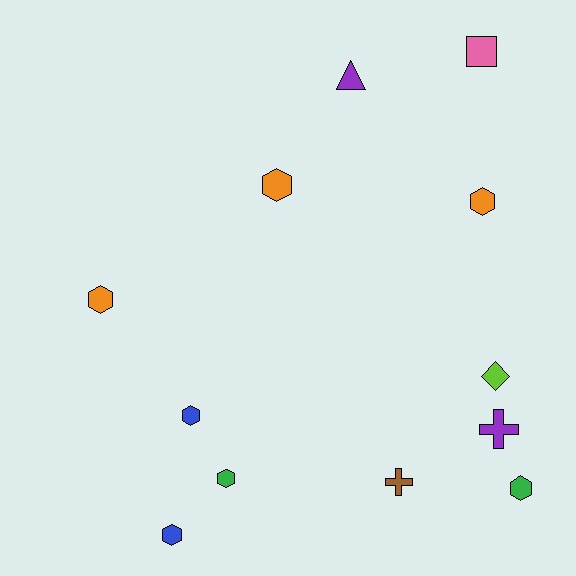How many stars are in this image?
There are no stars.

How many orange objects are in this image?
There are 3 orange objects.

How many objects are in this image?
There are 12 objects.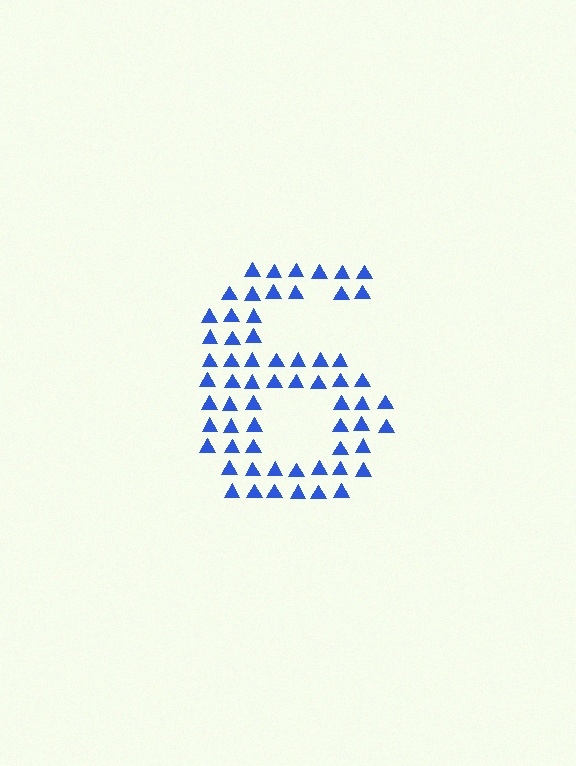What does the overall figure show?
The overall figure shows the digit 6.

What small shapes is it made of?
It is made of small triangles.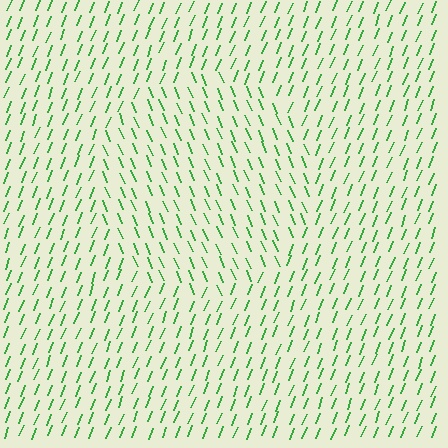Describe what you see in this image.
The image is filled with small green line segments. A circle region in the image has lines oriented differently from the surrounding lines, creating a visible texture boundary.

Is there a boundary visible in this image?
Yes, there is a texture boundary formed by a change in line orientation.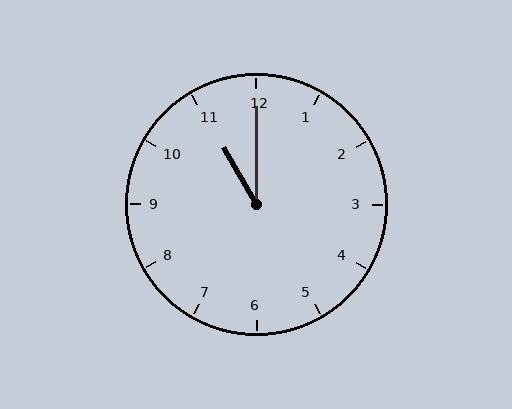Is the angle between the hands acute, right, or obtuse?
It is acute.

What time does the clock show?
11:00.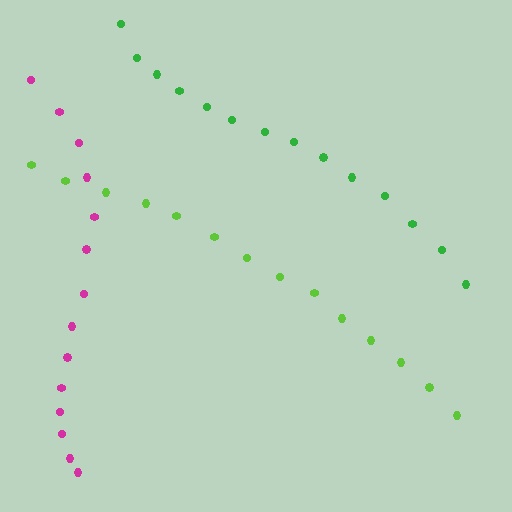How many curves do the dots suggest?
There are 3 distinct paths.